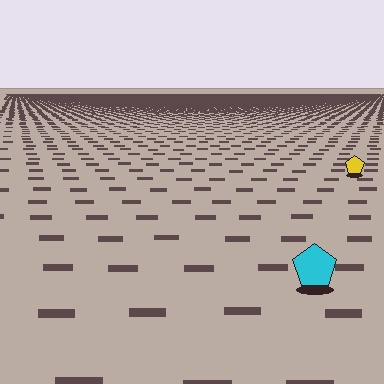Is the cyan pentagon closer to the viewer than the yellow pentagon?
Yes. The cyan pentagon is closer — you can tell from the texture gradient: the ground texture is coarser near it.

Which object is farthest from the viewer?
The yellow pentagon is farthest from the viewer. It appears smaller and the ground texture around it is denser.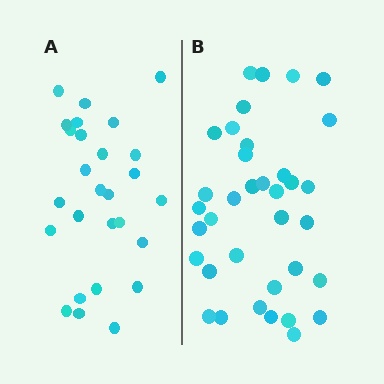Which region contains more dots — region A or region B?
Region B (the right region) has more dots.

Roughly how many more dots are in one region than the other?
Region B has roughly 8 or so more dots than region A.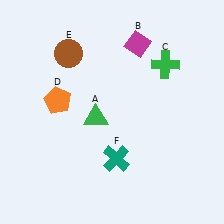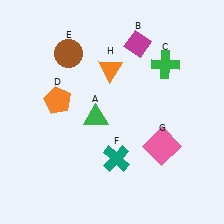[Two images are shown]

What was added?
A pink square (G), an orange triangle (H) were added in Image 2.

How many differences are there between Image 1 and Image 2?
There are 2 differences between the two images.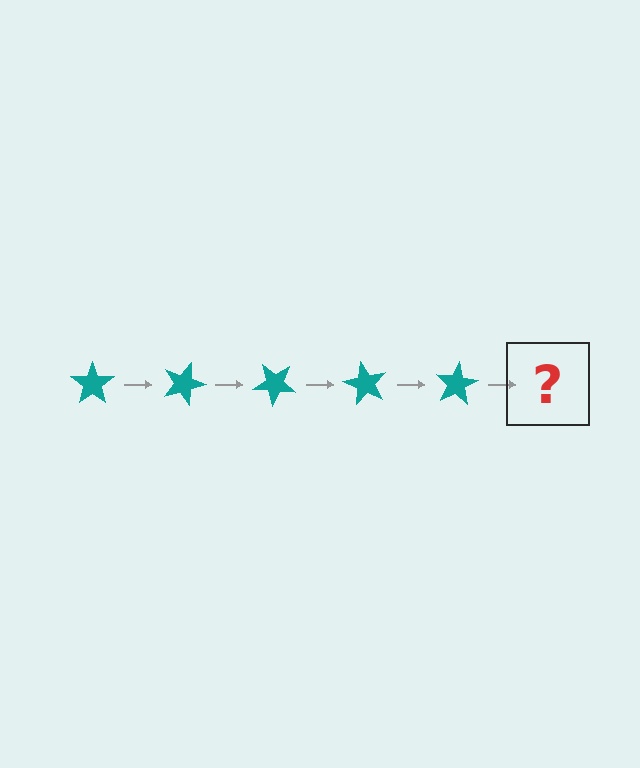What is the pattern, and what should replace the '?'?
The pattern is that the star rotates 20 degrees each step. The '?' should be a teal star rotated 100 degrees.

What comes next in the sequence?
The next element should be a teal star rotated 100 degrees.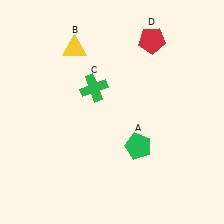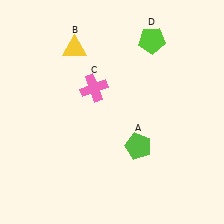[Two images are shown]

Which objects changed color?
A changed from green to lime. C changed from green to pink. D changed from red to lime.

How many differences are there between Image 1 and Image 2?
There are 3 differences between the two images.